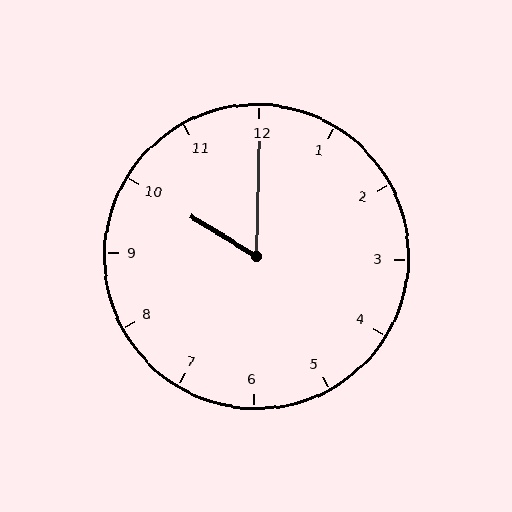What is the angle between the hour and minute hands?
Approximately 60 degrees.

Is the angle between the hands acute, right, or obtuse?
It is acute.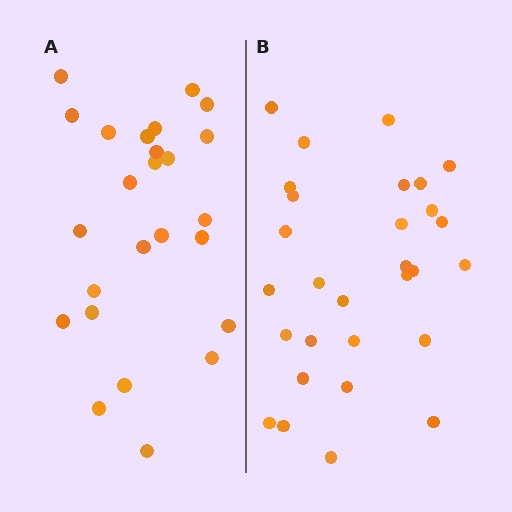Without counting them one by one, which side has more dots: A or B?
Region B (the right region) has more dots.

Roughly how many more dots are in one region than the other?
Region B has about 4 more dots than region A.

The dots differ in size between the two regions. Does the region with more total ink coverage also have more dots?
No. Region A has more total ink coverage because its dots are larger, but region B actually contains more individual dots. Total area can be misleading — the number of items is what matters here.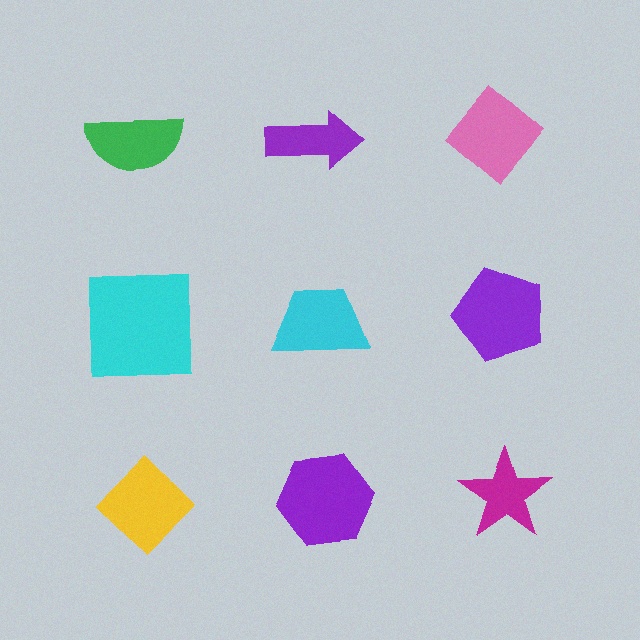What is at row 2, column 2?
A cyan trapezoid.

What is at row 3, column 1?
A yellow diamond.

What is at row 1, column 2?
A purple arrow.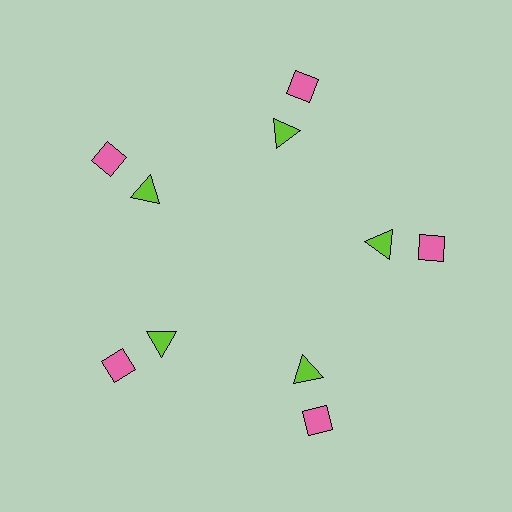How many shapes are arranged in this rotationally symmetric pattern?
There are 10 shapes, arranged in 5 groups of 2.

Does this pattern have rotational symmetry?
Yes, this pattern has 5-fold rotational symmetry. It looks the same after rotating 72 degrees around the center.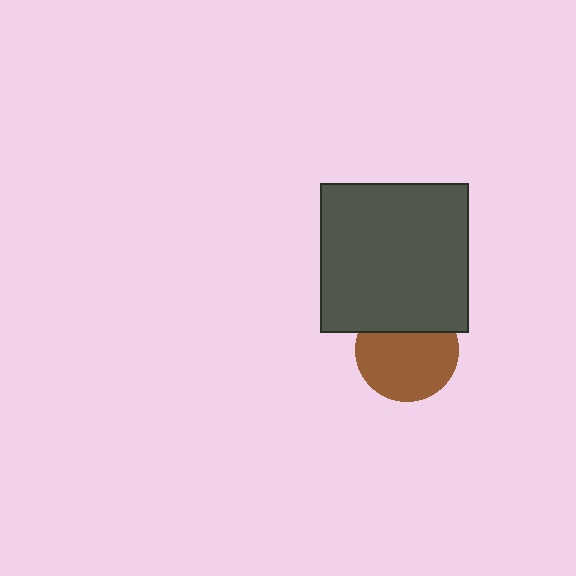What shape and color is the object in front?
The object in front is a dark gray square.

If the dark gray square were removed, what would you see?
You would see the complete brown circle.